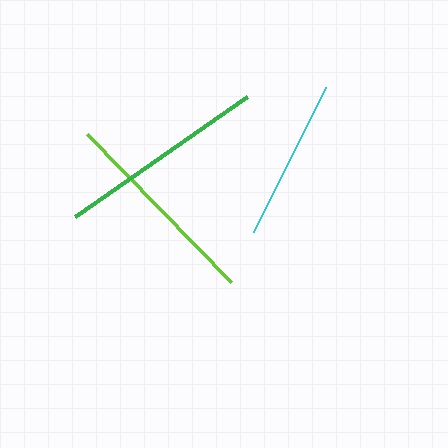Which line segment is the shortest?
The cyan line is the shortest at approximately 162 pixels.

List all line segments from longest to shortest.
From longest to shortest: green, lime, cyan.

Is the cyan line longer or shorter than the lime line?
The lime line is longer than the cyan line.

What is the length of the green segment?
The green segment is approximately 210 pixels long.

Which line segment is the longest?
The green line is the longest at approximately 210 pixels.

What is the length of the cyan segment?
The cyan segment is approximately 162 pixels long.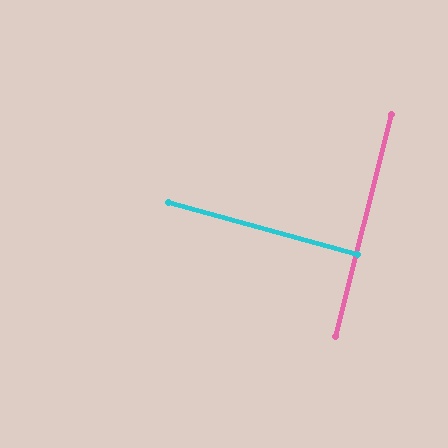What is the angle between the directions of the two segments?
Approximately 88 degrees.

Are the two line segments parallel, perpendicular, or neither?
Perpendicular — they meet at approximately 88°.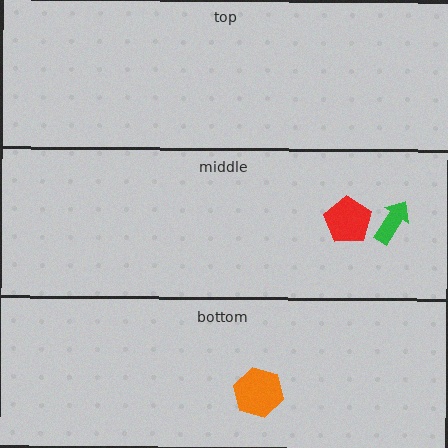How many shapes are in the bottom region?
1.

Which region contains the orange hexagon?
The bottom region.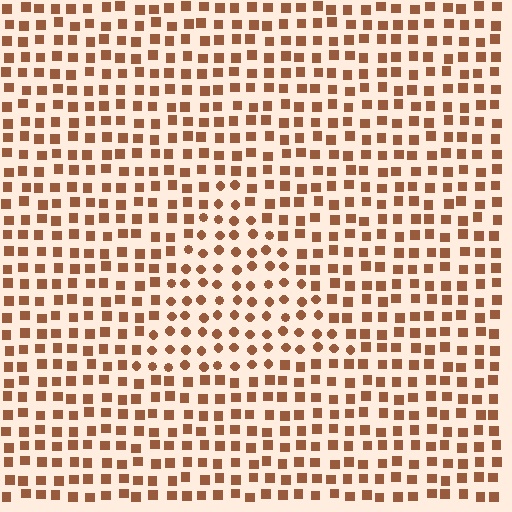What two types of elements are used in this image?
The image uses circles inside the triangle region and squares outside it.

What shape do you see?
I see a triangle.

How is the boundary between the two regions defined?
The boundary is defined by a change in element shape: circles inside vs. squares outside. All elements share the same color and spacing.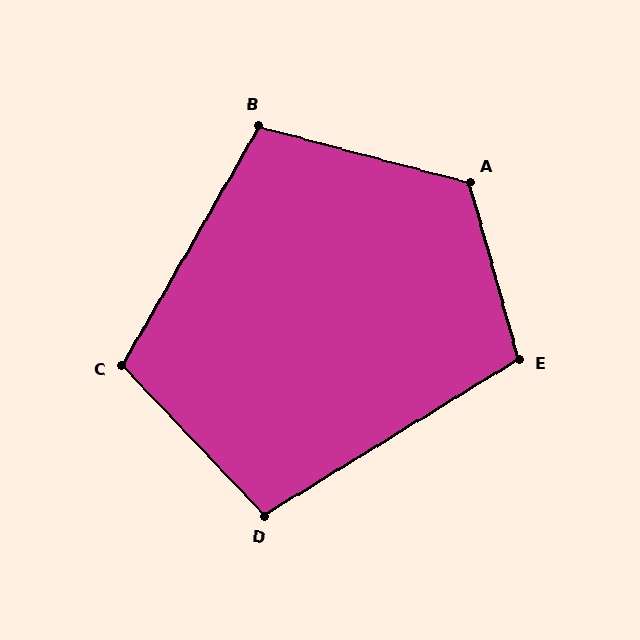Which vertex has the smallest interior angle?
D, at approximately 102 degrees.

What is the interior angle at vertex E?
Approximately 106 degrees (obtuse).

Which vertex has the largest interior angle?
A, at approximately 121 degrees.